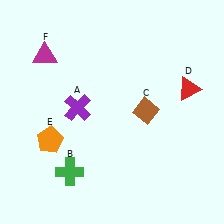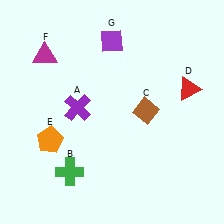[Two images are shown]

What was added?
A purple diamond (G) was added in Image 2.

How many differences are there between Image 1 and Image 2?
There is 1 difference between the two images.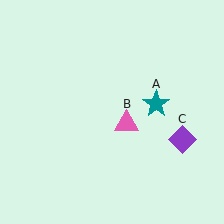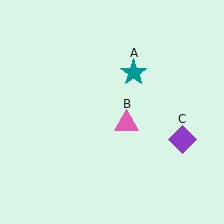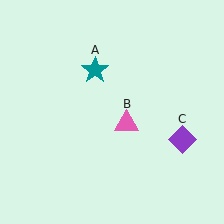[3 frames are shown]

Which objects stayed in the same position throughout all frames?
Pink triangle (object B) and purple diamond (object C) remained stationary.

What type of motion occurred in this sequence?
The teal star (object A) rotated counterclockwise around the center of the scene.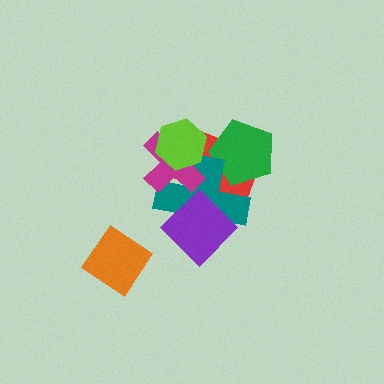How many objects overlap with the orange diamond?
0 objects overlap with the orange diamond.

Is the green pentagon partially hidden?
Yes, it is partially covered by another shape.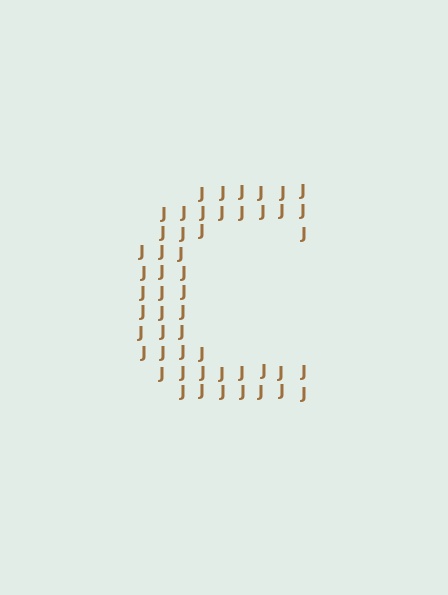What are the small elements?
The small elements are letter J's.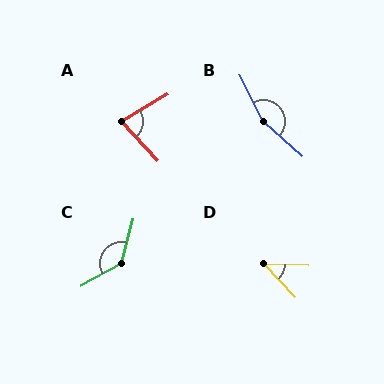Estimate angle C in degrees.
Approximately 133 degrees.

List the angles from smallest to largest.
D (44°), A (78°), C (133°), B (159°).